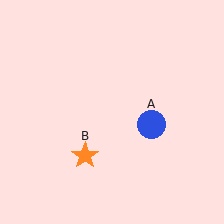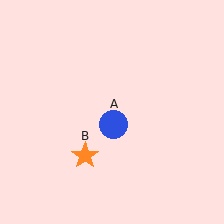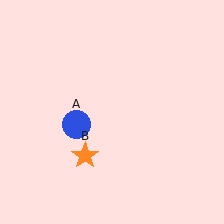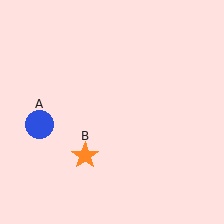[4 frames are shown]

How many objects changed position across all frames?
1 object changed position: blue circle (object A).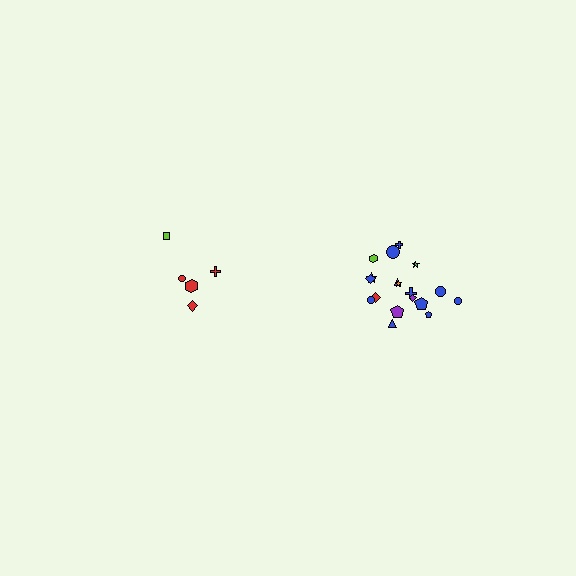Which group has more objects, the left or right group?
The right group.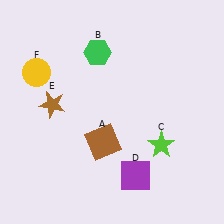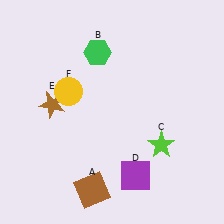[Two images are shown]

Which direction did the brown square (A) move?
The brown square (A) moved down.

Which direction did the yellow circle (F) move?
The yellow circle (F) moved right.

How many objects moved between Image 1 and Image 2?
2 objects moved between the two images.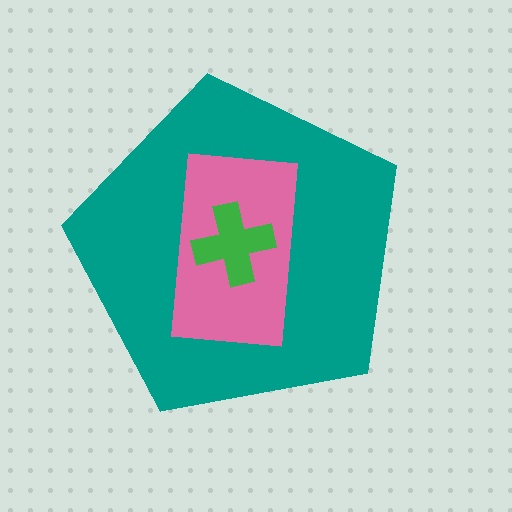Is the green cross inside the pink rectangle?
Yes.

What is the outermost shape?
The teal pentagon.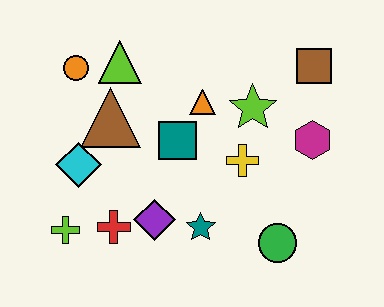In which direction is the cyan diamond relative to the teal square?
The cyan diamond is to the left of the teal square.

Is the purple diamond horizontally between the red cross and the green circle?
Yes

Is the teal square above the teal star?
Yes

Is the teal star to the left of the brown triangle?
No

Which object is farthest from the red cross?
The brown square is farthest from the red cross.